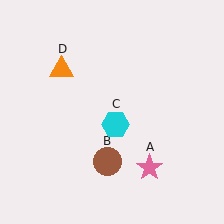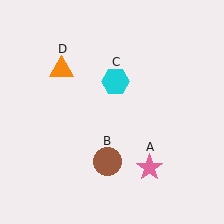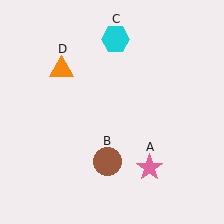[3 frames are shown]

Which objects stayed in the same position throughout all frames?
Pink star (object A) and brown circle (object B) and orange triangle (object D) remained stationary.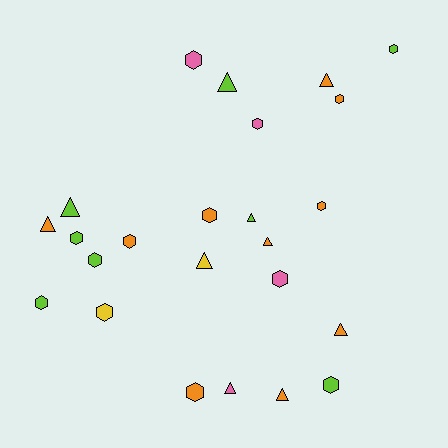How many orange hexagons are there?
There are 5 orange hexagons.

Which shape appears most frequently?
Hexagon, with 14 objects.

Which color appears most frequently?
Orange, with 10 objects.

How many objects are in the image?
There are 24 objects.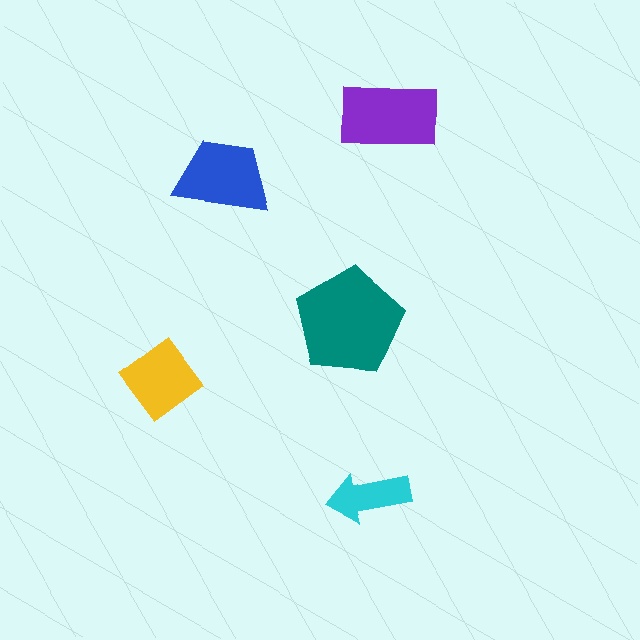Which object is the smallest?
The cyan arrow.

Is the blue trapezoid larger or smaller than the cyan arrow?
Larger.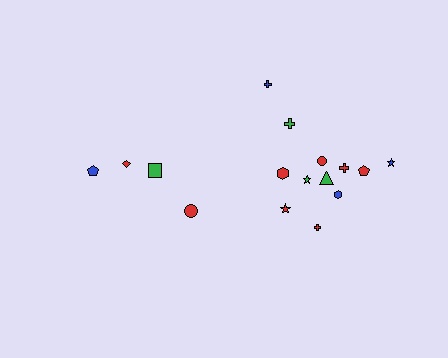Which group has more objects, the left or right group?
The right group.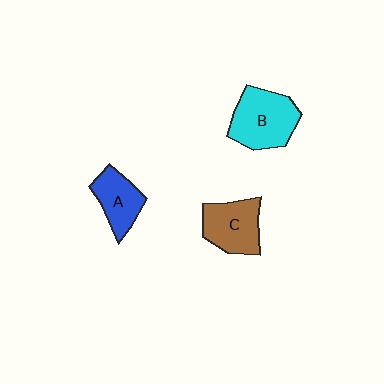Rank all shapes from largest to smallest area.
From largest to smallest: B (cyan), C (brown), A (blue).